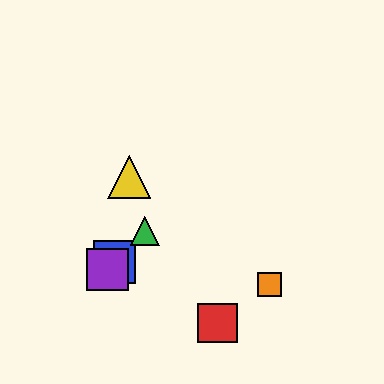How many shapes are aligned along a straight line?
3 shapes (the blue square, the green triangle, the purple square) are aligned along a straight line.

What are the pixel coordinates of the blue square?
The blue square is at (115, 262).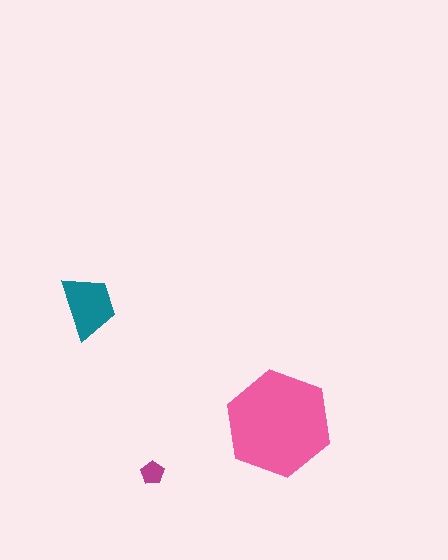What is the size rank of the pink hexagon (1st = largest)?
1st.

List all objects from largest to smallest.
The pink hexagon, the teal trapezoid, the magenta pentagon.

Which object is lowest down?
The magenta pentagon is bottommost.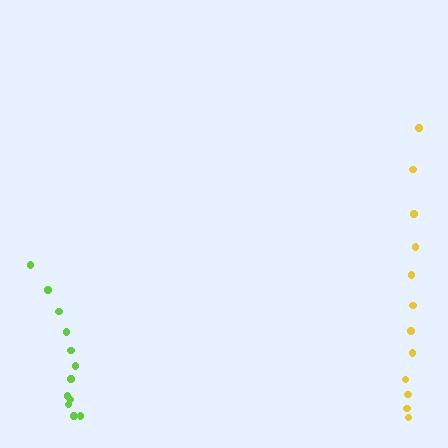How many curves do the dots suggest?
There are 2 distinct paths.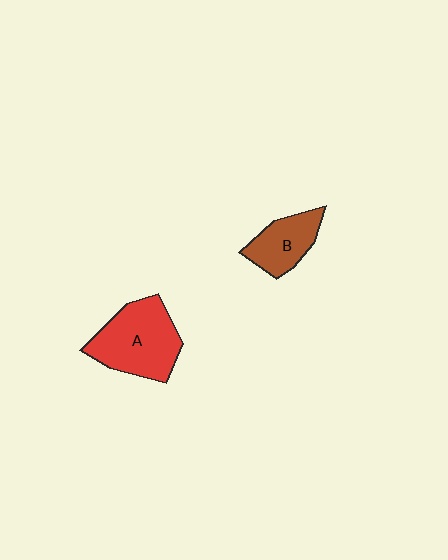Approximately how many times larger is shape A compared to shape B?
Approximately 1.7 times.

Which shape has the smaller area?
Shape B (brown).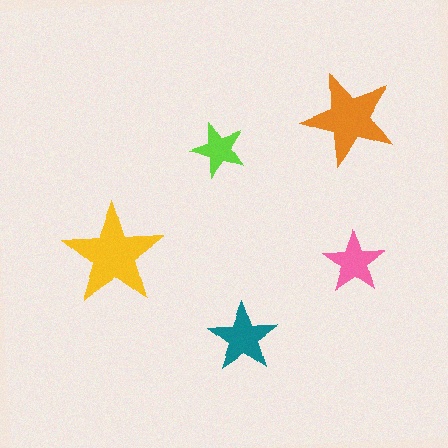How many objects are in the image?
There are 5 objects in the image.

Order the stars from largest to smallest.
the yellow one, the orange one, the teal one, the pink one, the lime one.